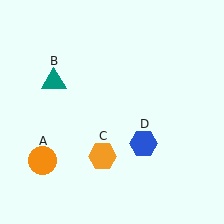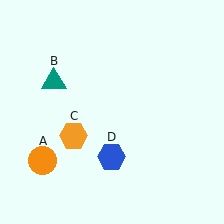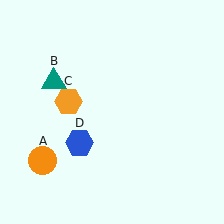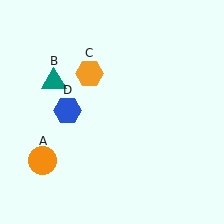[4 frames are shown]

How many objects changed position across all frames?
2 objects changed position: orange hexagon (object C), blue hexagon (object D).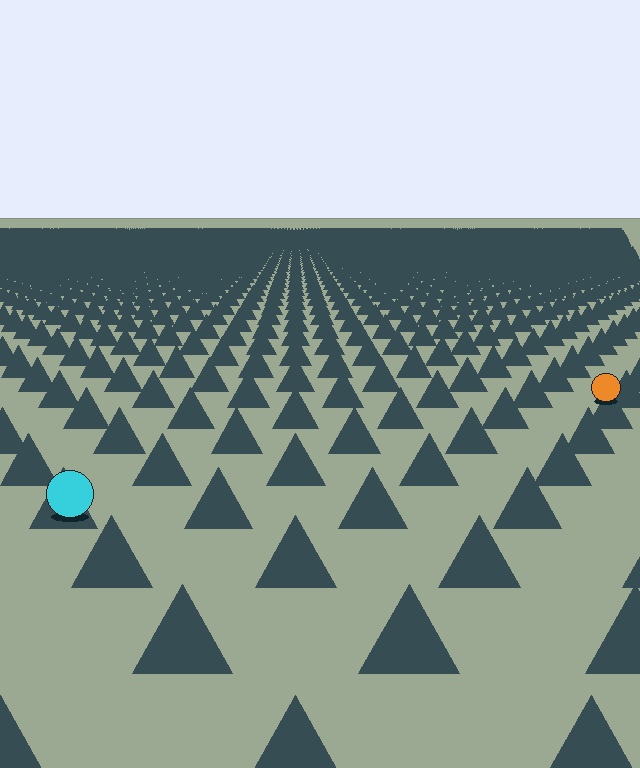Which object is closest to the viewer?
The cyan circle is closest. The texture marks near it are larger and more spread out.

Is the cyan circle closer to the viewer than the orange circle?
Yes. The cyan circle is closer — you can tell from the texture gradient: the ground texture is coarser near it.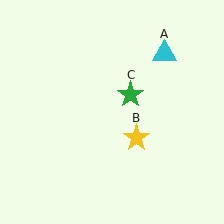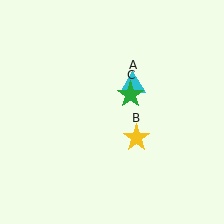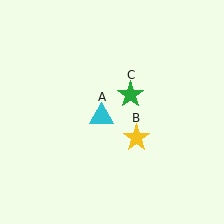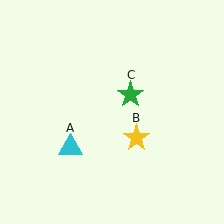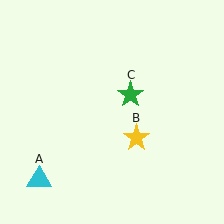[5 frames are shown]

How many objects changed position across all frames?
1 object changed position: cyan triangle (object A).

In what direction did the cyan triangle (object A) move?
The cyan triangle (object A) moved down and to the left.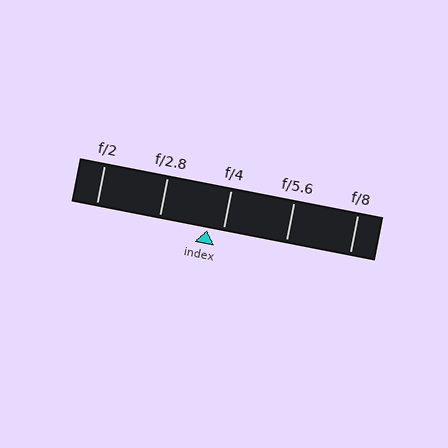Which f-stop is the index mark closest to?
The index mark is closest to f/4.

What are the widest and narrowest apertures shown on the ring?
The widest aperture shown is f/2 and the narrowest is f/8.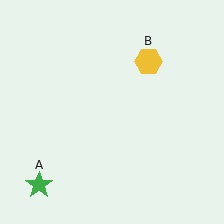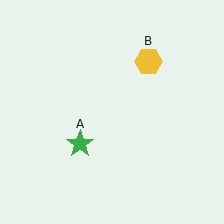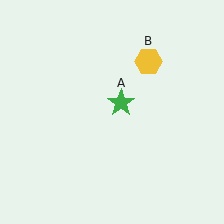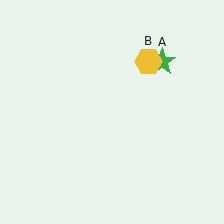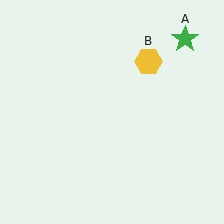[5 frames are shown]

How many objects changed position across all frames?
1 object changed position: green star (object A).